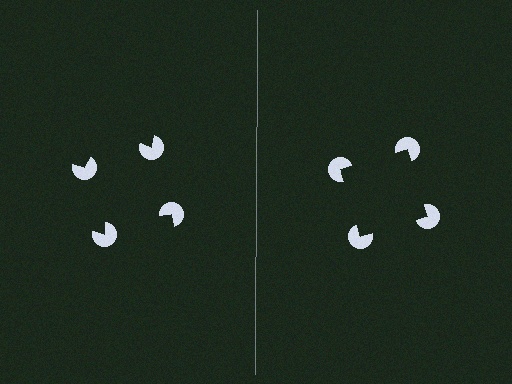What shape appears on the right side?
An illusory square.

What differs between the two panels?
The pac-man discs are positioned identically on both sides; only the wedge orientations differ. On the right they align to a square; on the left they are misaligned.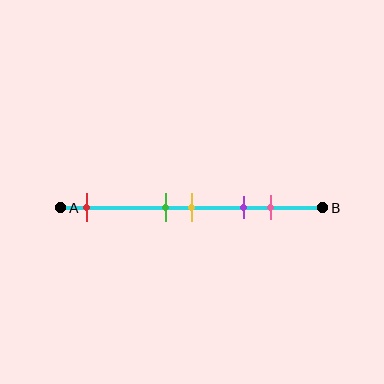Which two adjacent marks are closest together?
The green and yellow marks are the closest adjacent pair.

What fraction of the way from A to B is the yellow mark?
The yellow mark is approximately 50% (0.5) of the way from A to B.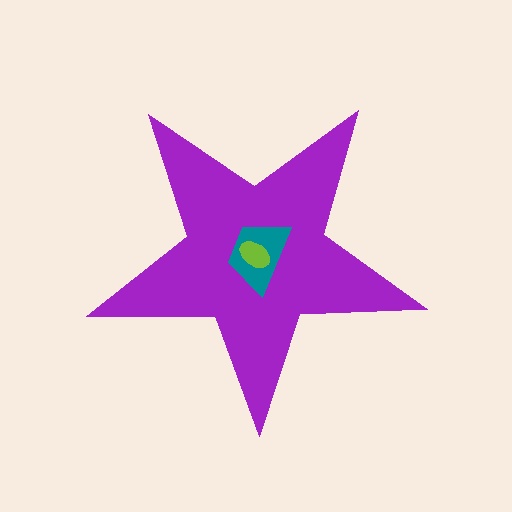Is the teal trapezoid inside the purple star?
Yes.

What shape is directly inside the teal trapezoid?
The lime ellipse.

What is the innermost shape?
The lime ellipse.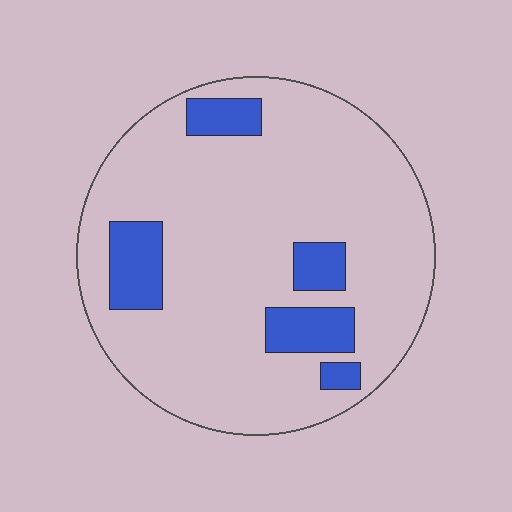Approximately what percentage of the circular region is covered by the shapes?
Approximately 15%.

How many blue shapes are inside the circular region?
5.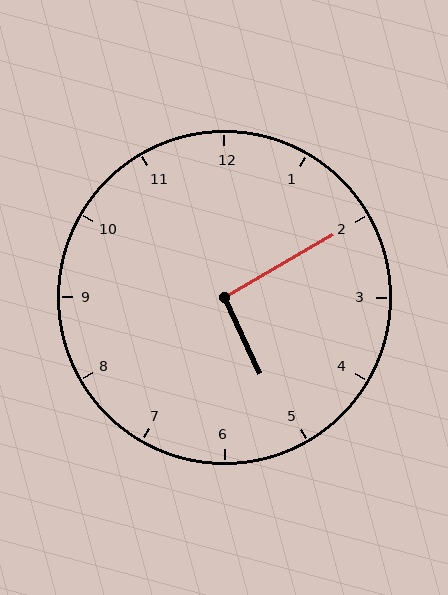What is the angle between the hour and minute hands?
Approximately 95 degrees.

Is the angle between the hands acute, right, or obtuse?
It is right.